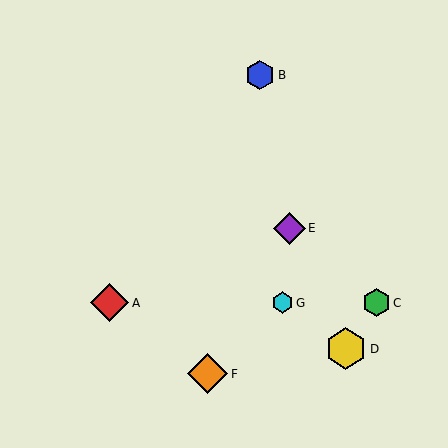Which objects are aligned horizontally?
Objects A, C, G are aligned horizontally.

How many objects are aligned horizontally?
3 objects (A, C, G) are aligned horizontally.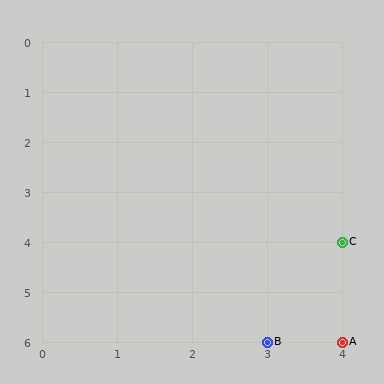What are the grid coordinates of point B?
Point B is at grid coordinates (3, 6).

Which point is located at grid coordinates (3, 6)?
Point B is at (3, 6).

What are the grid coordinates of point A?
Point A is at grid coordinates (4, 6).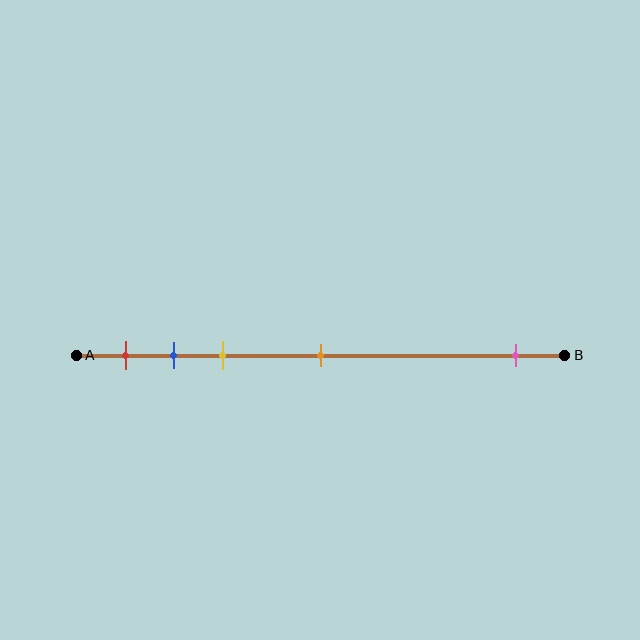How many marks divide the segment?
There are 5 marks dividing the segment.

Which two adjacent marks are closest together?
The blue and yellow marks are the closest adjacent pair.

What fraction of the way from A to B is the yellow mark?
The yellow mark is approximately 30% (0.3) of the way from A to B.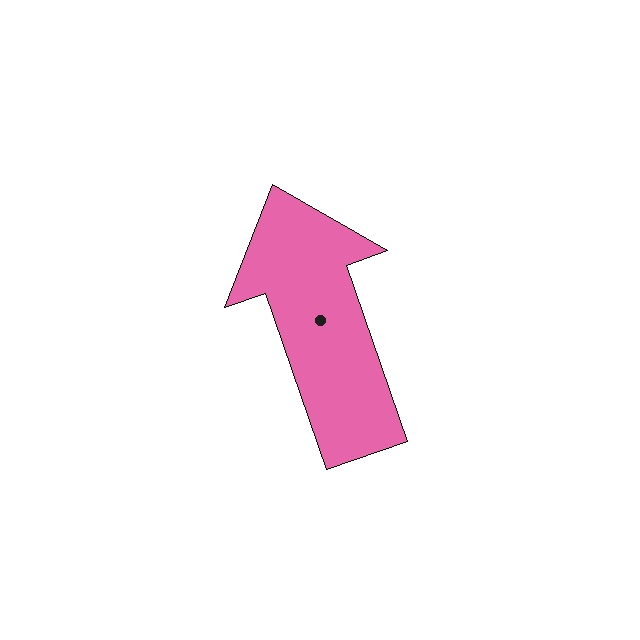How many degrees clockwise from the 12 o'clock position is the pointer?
Approximately 341 degrees.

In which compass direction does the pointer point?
North.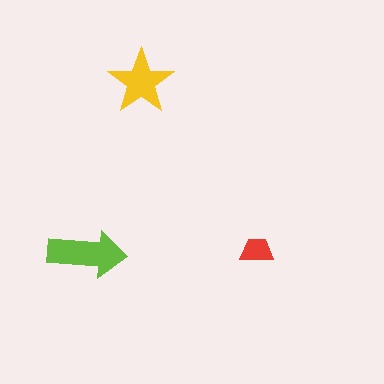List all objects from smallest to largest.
The red trapezoid, the yellow star, the lime arrow.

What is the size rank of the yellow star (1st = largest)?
2nd.